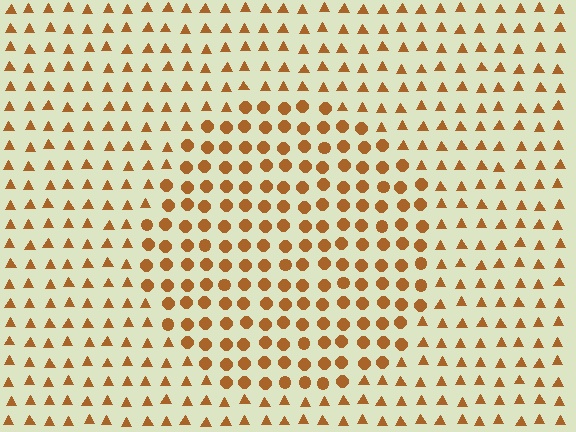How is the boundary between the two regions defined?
The boundary is defined by a change in element shape: circles inside vs. triangles outside. All elements share the same color and spacing.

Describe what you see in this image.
The image is filled with small brown elements arranged in a uniform grid. A circle-shaped region contains circles, while the surrounding area contains triangles. The boundary is defined purely by the change in element shape.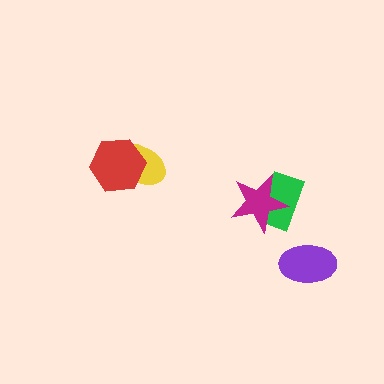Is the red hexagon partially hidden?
No, no other shape covers it.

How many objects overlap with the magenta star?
1 object overlaps with the magenta star.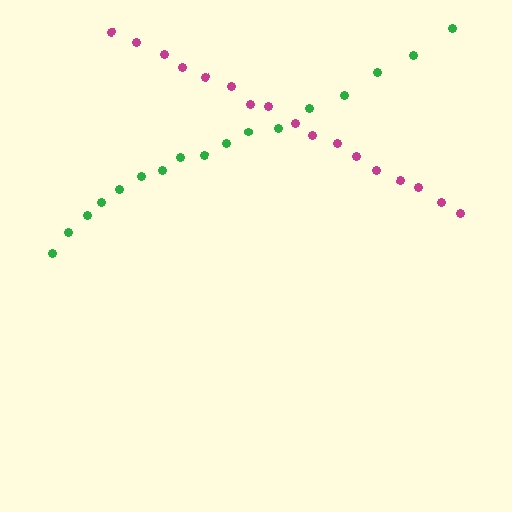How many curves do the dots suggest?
There are 2 distinct paths.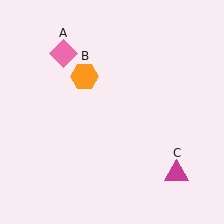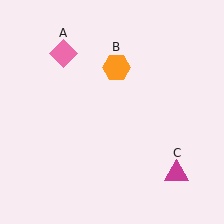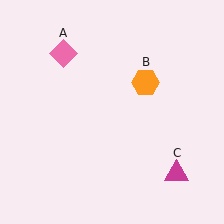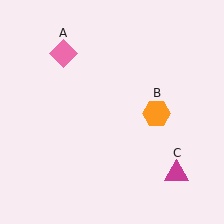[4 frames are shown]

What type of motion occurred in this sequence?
The orange hexagon (object B) rotated clockwise around the center of the scene.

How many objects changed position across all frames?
1 object changed position: orange hexagon (object B).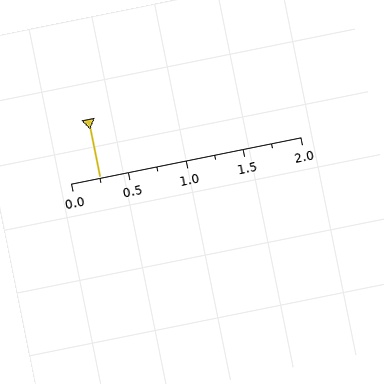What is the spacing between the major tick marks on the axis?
The major ticks are spaced 0.5 apart.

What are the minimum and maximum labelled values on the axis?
The axis runs from 0.0 to 2.0.